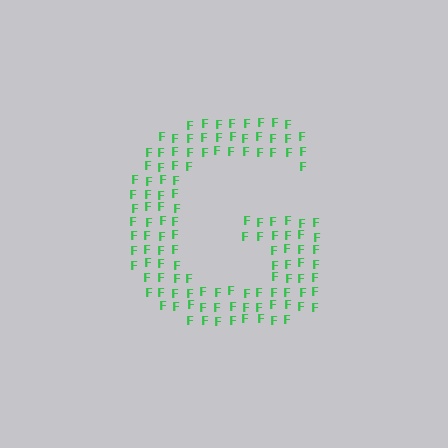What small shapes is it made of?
It is made of small letter F's.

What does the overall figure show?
The overall figure shows the letter G.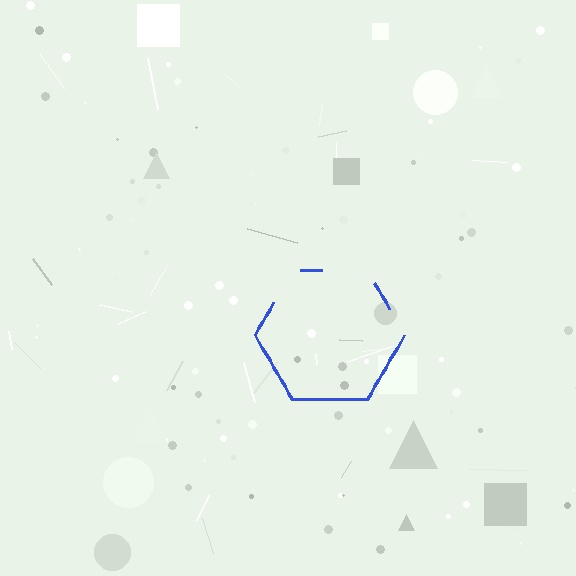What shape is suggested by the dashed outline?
The dashed outline suggests a hexagon.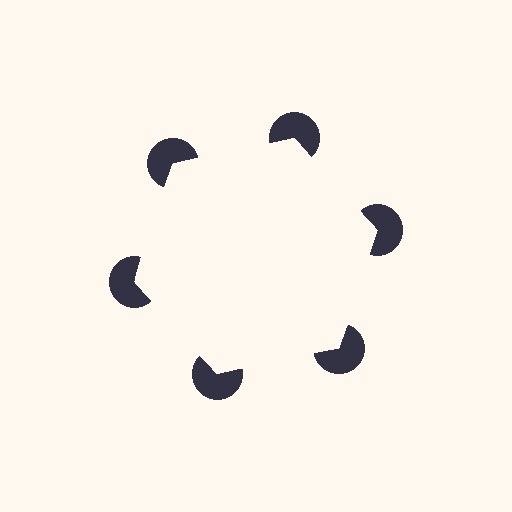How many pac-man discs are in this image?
There are 6 — one at each vertex of the illusory hexagon.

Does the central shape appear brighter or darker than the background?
It typically appears slightly brighter than the background, even though no actual brightness change is drawn.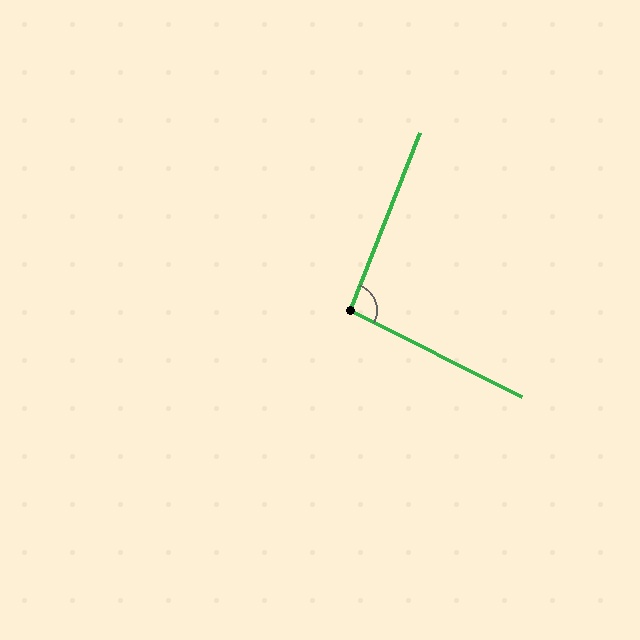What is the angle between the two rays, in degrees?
Approximately 95 degrees.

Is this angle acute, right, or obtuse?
It is obtuse.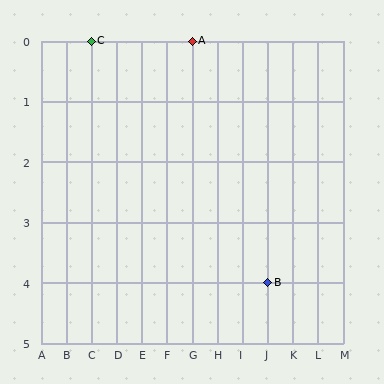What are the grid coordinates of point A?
Point A is at grid coordinates (G, 0).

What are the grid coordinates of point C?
Point C is at grid coordinates (C, 0).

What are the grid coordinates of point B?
Point B is at grid coordinates (J, 4).